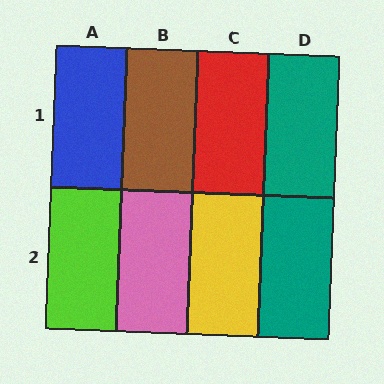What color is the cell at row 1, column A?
Blue.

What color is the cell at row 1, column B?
Brown.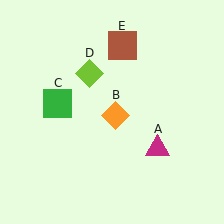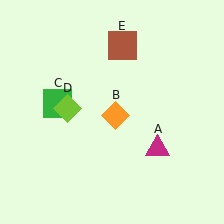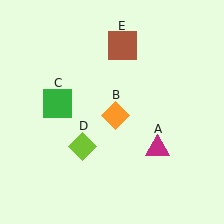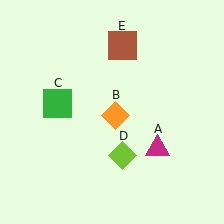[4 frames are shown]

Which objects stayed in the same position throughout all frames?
Magenta triangle (object A) and orange diamond (object B) and green square (object C) and brown square (object E) remained stationary.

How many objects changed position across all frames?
1 object changed position: lime diamond (object D).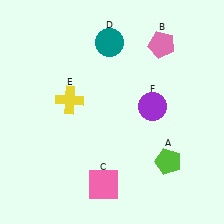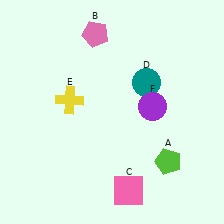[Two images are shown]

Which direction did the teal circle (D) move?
The teal circle (D) moved down.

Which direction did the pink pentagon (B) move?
The pink pentagon (B) moved left.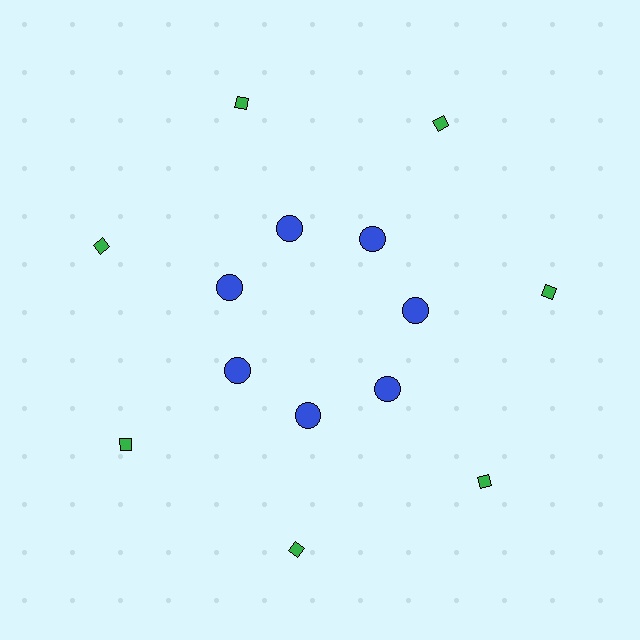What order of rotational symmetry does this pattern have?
This pattern has 7-fold rotational symmetry.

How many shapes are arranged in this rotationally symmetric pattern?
There are 14 shapes, arranged in 7 groups of 2.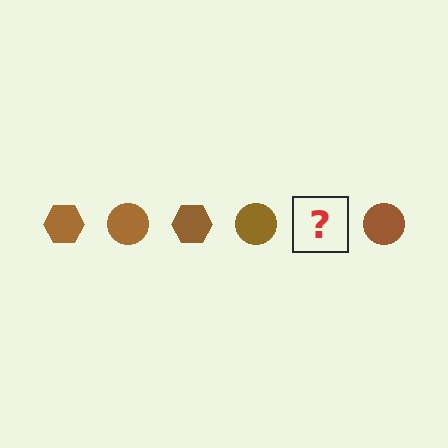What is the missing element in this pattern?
The missing element is a brown hexagon.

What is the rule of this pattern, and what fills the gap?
The rule is that the pattern cycles through hexagon, circle shapes in brown. The gap should be filled with a brown hexagon.